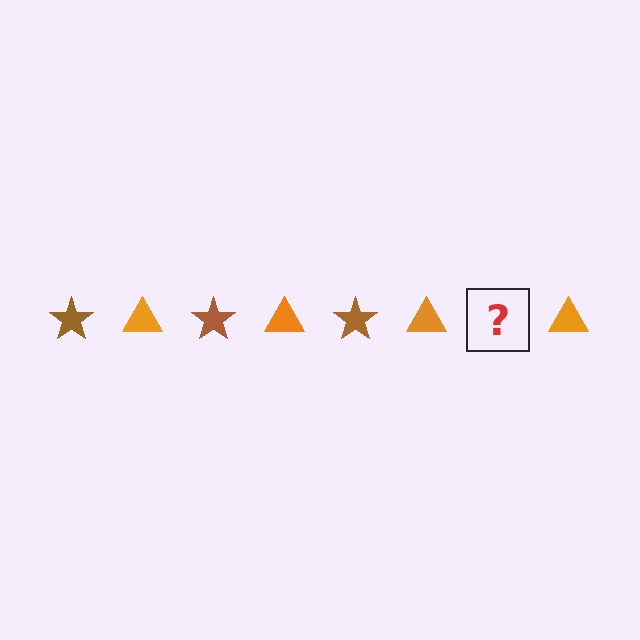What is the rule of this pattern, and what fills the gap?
The rule is that the pattern alternates between brown star and orange triangle. The gap should be filled with a brown star.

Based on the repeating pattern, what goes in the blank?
The blank should be a brown star.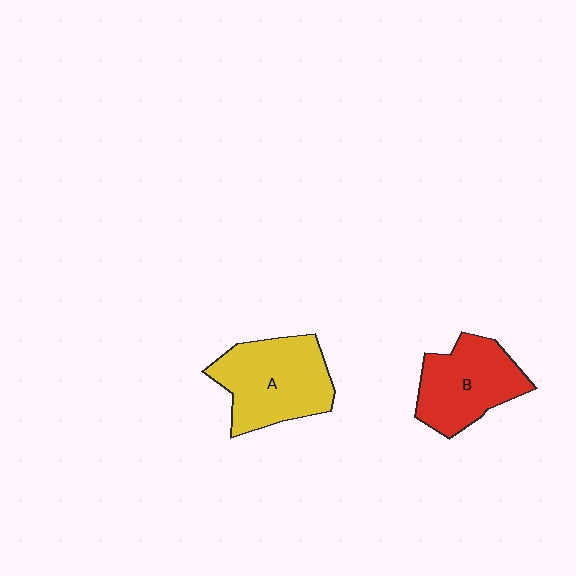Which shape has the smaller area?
Shape B (red).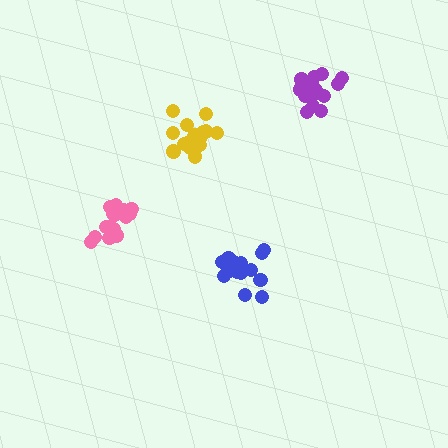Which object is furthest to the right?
The purple cluster is rightmost.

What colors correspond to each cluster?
The clusters are colored: pink, purple, blue, yellow.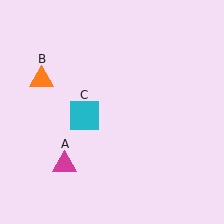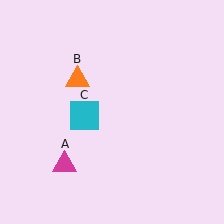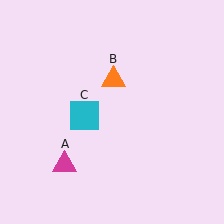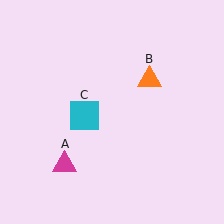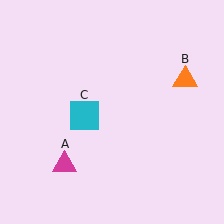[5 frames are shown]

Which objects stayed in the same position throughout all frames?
Magenta triangle (object A) and cyan square (object C) remained stationary.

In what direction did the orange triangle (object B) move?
The orange triangle (object B) moved right.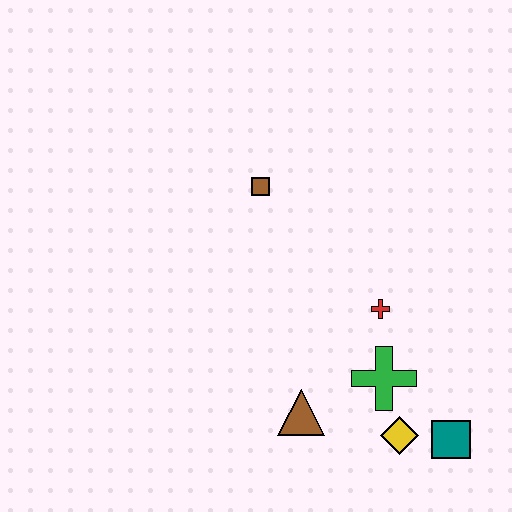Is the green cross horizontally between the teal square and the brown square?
Yes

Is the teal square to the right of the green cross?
Yes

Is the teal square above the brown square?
No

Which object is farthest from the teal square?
The brown square is farthest from the teal square.